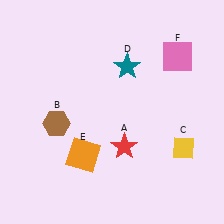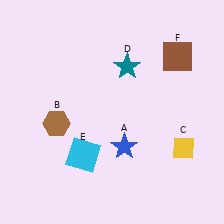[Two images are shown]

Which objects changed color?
A changed from red to blue. E changed from orange to cyan. F changed from pink to brown.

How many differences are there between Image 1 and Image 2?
There are 3 differences between the two images.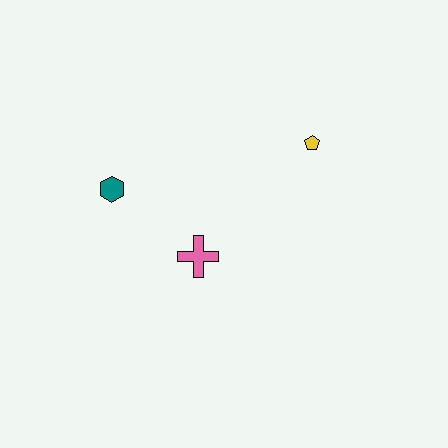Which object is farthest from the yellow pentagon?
The teal hexagon is farthest from the yellow pentagon.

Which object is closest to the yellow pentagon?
The pink cross is closest to the yellow pentagon.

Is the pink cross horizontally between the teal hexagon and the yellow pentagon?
Yes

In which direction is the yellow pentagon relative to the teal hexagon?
The yellow pentagon is to the right of the teal hexagon.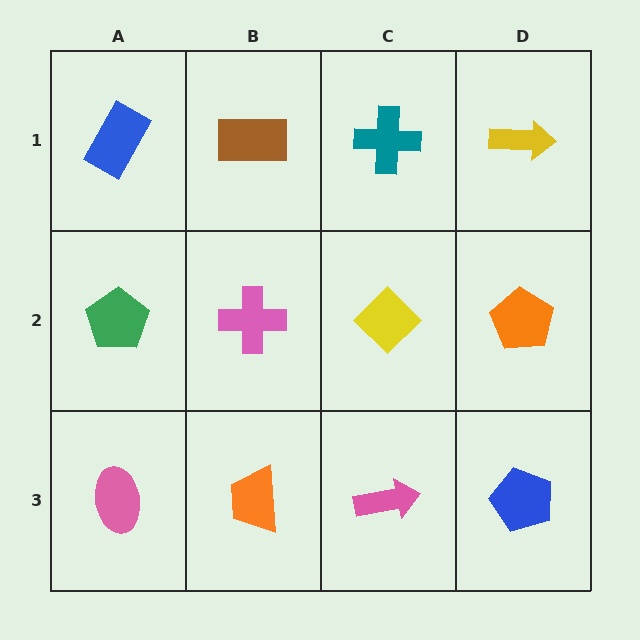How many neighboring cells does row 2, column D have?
3.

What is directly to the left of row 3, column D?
A pink arrow.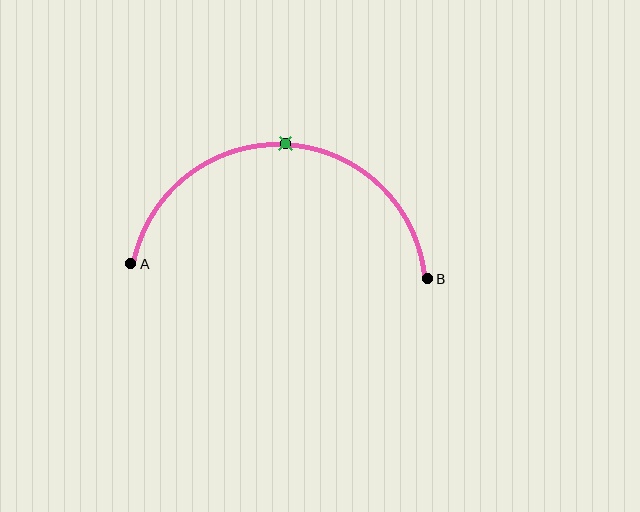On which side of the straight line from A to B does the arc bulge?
The arc bulges above the straight line connecting A and B.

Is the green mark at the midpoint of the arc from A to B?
Yes. The green mark lies on the arc at equal arc-length from both A and B — it is the arc midpoint.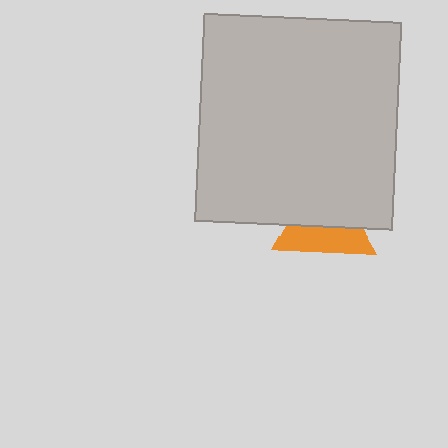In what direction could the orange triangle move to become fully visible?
The orange triangle could move down. That would shift it out from behind the light gray rectangle entirely.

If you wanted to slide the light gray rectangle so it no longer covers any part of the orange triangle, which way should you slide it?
Slide it up — that is the most direct way to separate the two shapes.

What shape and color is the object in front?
The object in front is a light gray rectangle.